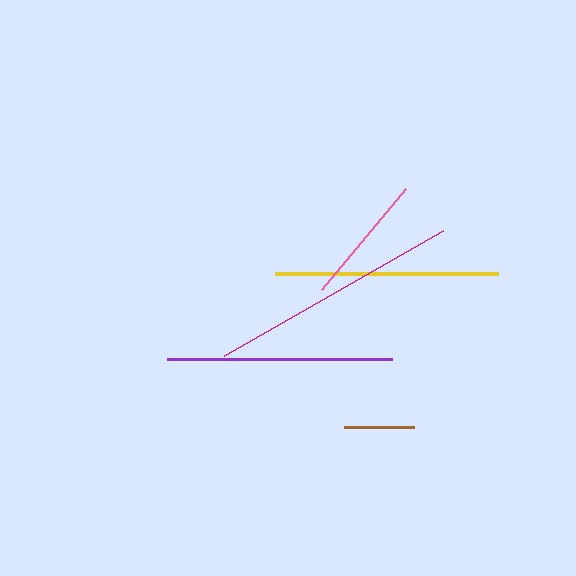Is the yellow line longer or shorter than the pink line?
The yellow line is longer than the pink line.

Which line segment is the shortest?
The brown line is the shortest at approximately 69 pixels.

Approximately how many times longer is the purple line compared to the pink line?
The purple line is approximately 1.7 times the length of the pink line.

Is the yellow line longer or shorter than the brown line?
The yellow line is longer than the brown line.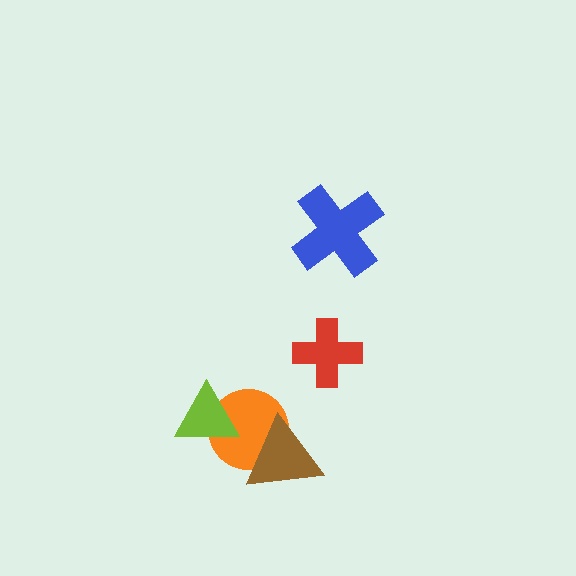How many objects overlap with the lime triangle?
1 object overlaps with the lime triangle.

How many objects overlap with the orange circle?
2 objects overlap with the orange circle.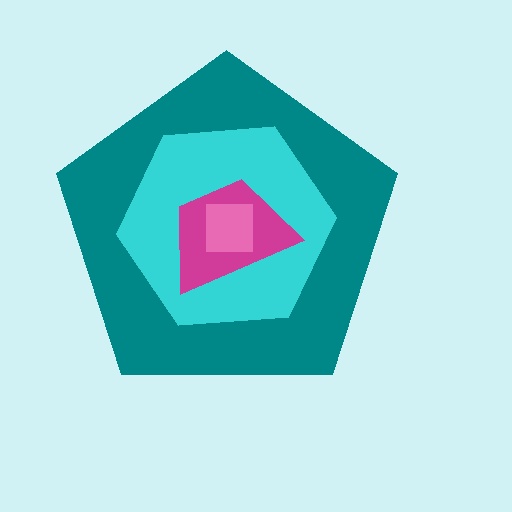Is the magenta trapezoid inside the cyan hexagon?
Yes.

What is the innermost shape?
The pink square.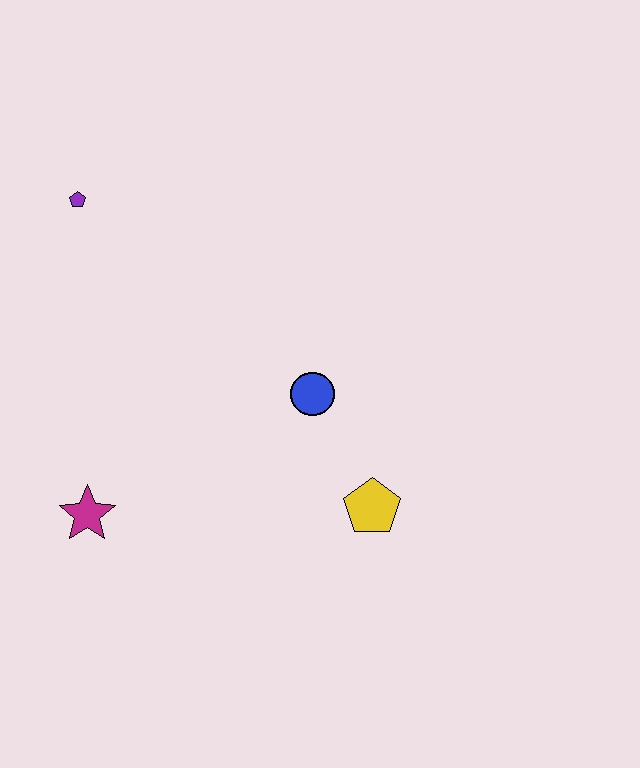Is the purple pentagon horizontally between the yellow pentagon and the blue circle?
No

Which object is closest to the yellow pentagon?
The blue circle is closest to the yellow pentagon.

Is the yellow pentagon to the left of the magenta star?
No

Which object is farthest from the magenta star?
The purple pentagon is farthest from the magenta star.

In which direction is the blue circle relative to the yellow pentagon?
The blue circle is above the yellow pentagon.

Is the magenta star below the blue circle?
Yes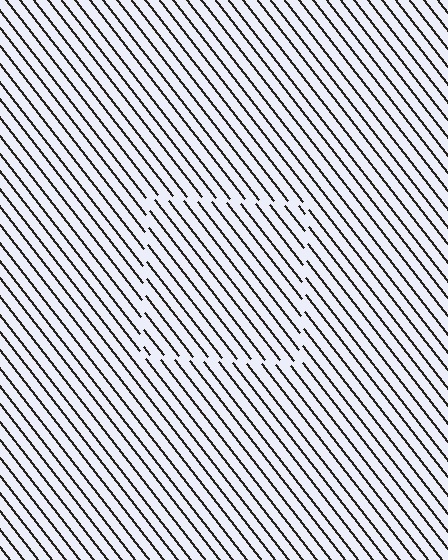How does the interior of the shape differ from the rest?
The interior of the shape contains the same grating, shifted by half a period — the contour is defined by the phase discontinuity where line-ends from the inner and outer gratings abut.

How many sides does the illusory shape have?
4 sides — the line-ends trace a square.